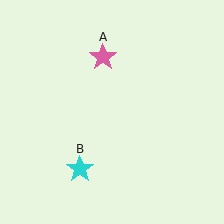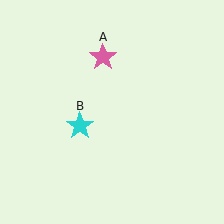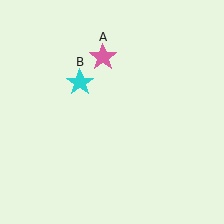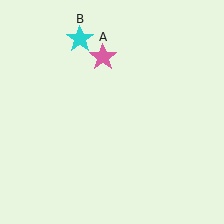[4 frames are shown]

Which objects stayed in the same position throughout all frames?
Pink star (object A) remained stationary.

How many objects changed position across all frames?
1 object changed position: cyan star (object B).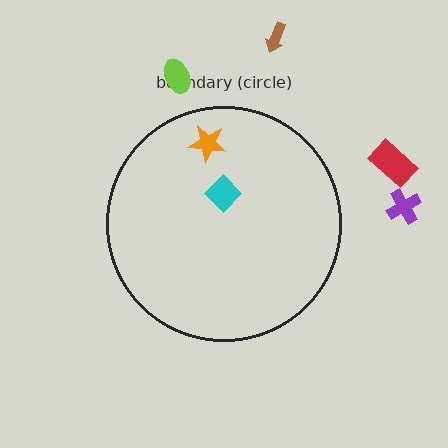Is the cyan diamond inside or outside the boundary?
Inside.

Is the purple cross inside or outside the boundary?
Outside.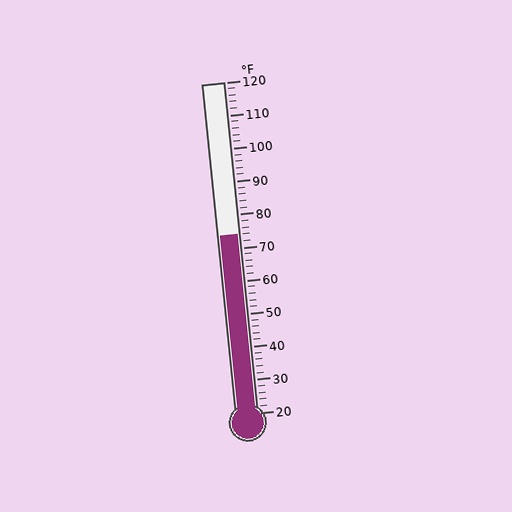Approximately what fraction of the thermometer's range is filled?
The thermometer is filled to approximately 55% of its range.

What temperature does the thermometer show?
The thermometer shows approximately 74°F.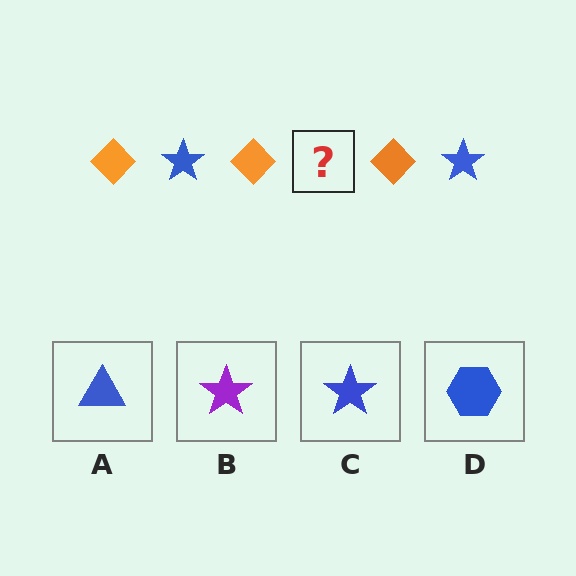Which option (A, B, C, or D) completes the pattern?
C.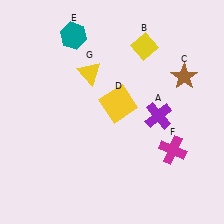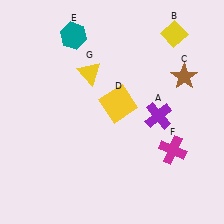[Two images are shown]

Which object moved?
The yellow diamond (B) moved right.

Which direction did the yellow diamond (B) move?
The yellow diamond (B) moved right.